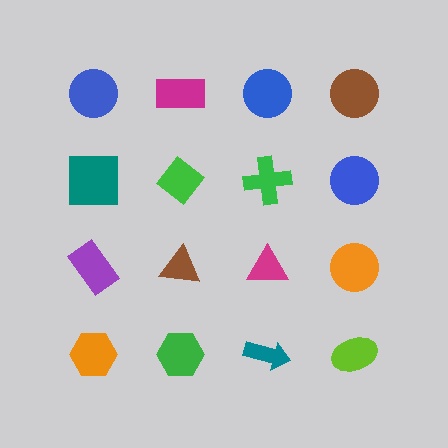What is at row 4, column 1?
An orange hexagon.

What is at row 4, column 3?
A teal arrow.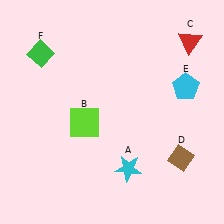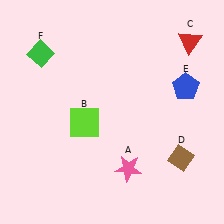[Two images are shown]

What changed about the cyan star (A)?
In Image 1, A is cyan. In Image 2, it changed to pink.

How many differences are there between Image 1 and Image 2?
There are 2 differences between the two images.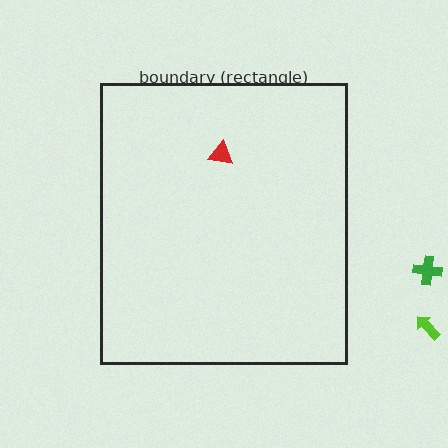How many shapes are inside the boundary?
1 inside, 2 outside.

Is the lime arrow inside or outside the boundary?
Outside.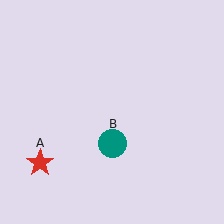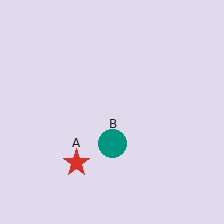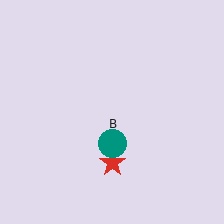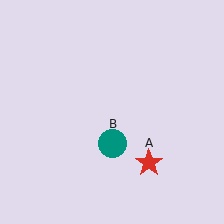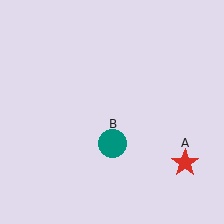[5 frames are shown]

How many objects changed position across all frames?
1 object changed position: red star (object A).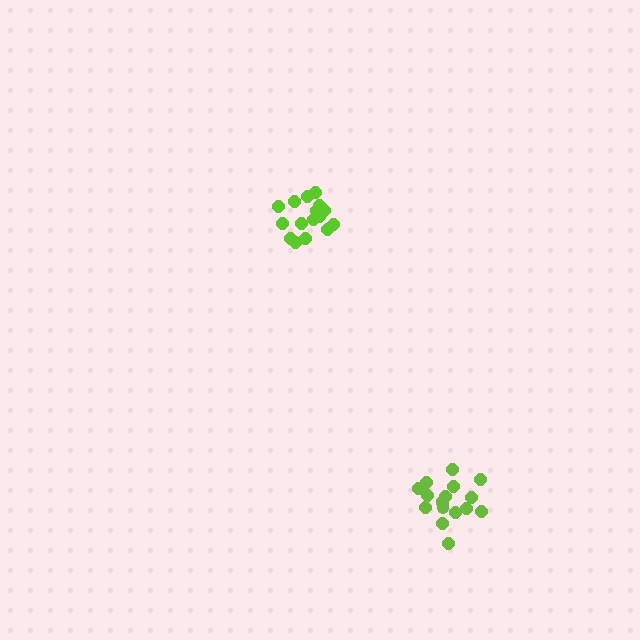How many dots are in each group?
Group 1: 16 dots, Group 2: 17 dots (33 total).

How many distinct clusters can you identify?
There are 2 distinct clusters.